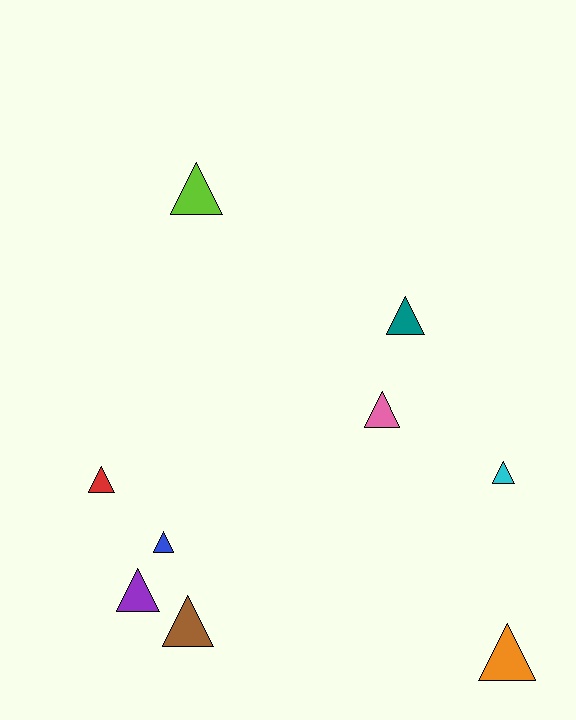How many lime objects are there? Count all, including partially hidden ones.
There is 1 lime object.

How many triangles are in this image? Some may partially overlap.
There are 9 triangles.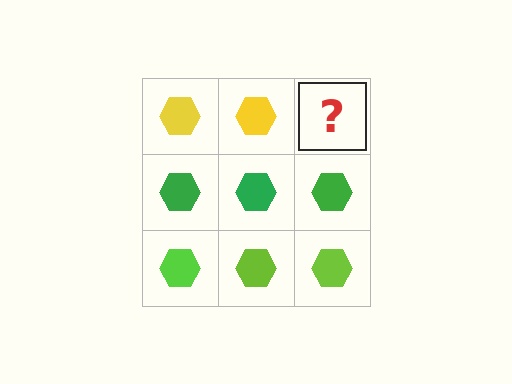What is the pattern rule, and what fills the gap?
The rule is that each row has a consistent color. The gap should be filled with a yellow hexagon.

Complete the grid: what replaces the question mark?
The question mark should be replaced with a yellow hexagon.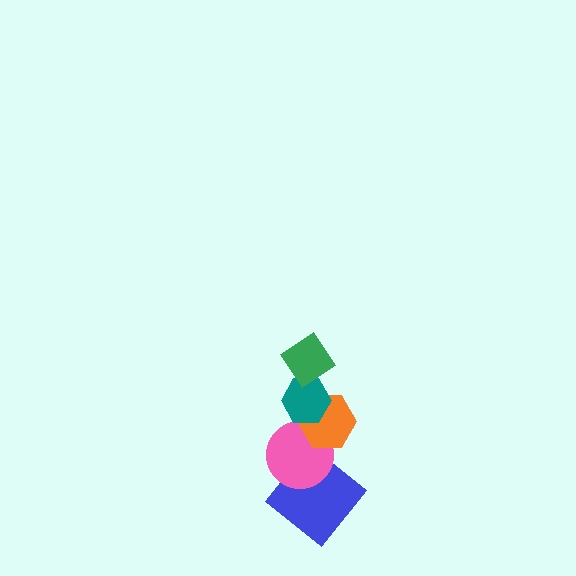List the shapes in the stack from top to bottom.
From top to bottom: the green diamond, the teal hexagon, the orange hexagon, the pink circle, the blue diamond.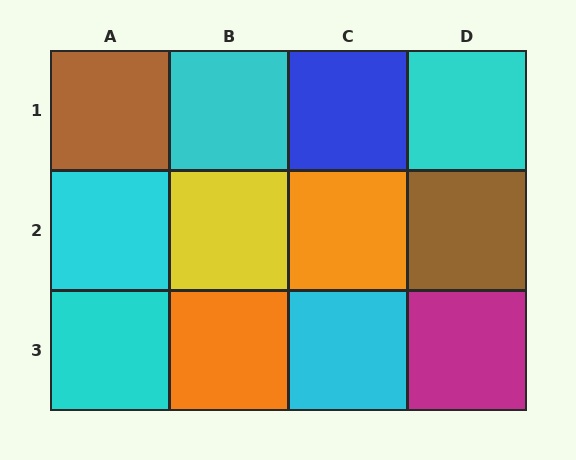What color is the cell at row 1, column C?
Blue.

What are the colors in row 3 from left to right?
Cyan, orange, cyan, magenta.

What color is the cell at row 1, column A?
Brown.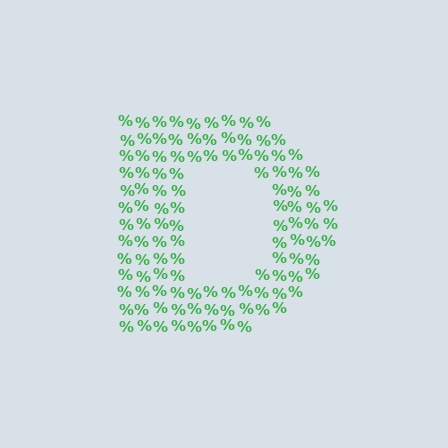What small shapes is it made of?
It is made of small percent signs.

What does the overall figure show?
The overall figure shows the letter D.